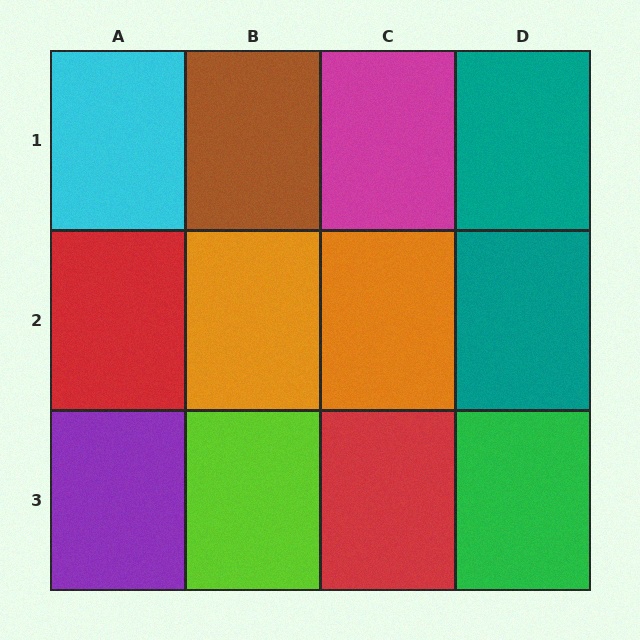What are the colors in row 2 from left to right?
Red, orange, orange, teal.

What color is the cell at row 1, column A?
Cyan.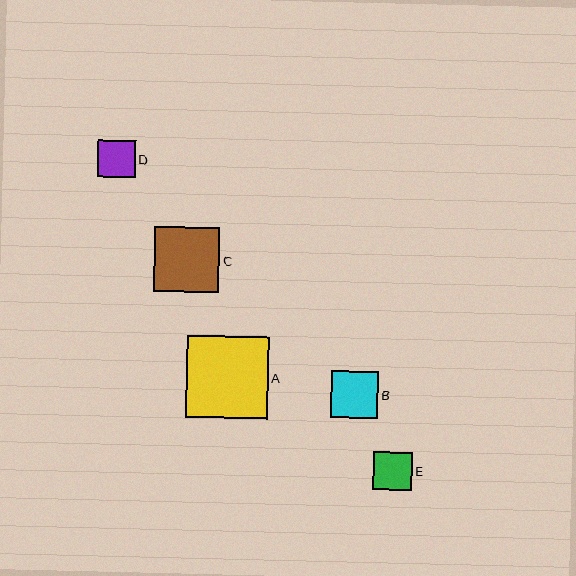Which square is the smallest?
Square D is the smallest with a size of approximately 37 pixels.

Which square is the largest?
Square A is the largest with a size of approximately 82 pixels.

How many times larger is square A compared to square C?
Square A is approximately 1.3 times the size of square C.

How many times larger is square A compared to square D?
Square A is approximately 2.2 times the size of square D.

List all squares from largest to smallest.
From largest to smallest: A, C, B, E, D.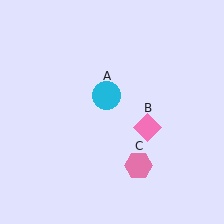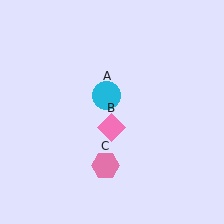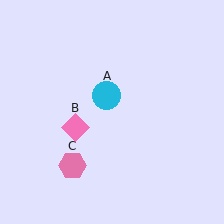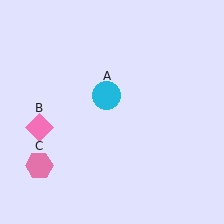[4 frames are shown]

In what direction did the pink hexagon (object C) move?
The pink hexagon (object C) moved left.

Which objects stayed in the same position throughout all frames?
Cyan circle (object A) remained stationary.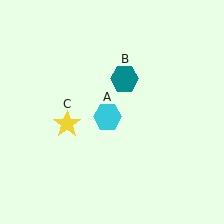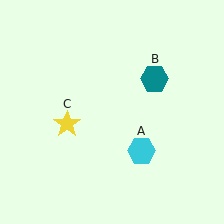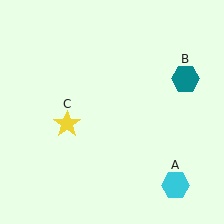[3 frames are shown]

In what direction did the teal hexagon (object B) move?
The teal hexagon (object B) moved right.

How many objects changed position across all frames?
2 objects changed position: cyan hexagon (object A), teal hexagon (object B).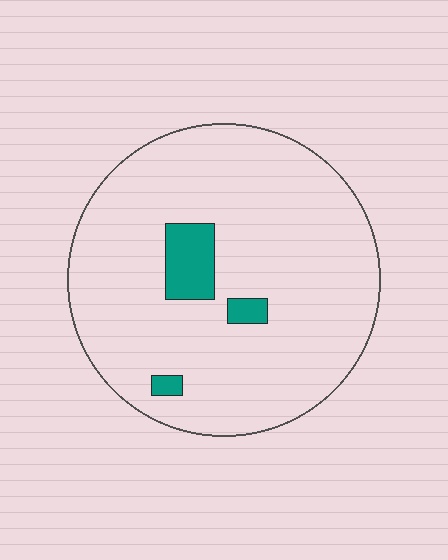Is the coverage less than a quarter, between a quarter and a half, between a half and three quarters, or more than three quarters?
Less than a quarter.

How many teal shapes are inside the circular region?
3.